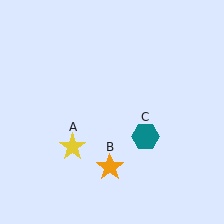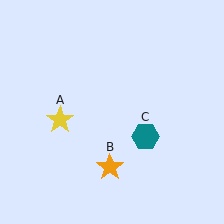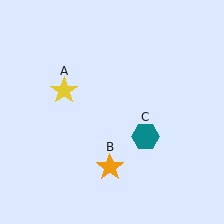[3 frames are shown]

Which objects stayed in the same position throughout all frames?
Orange star (object B) and teal hexagon (object C) remained stationary.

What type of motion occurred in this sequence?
The yellow star (object A) rotated clockwise around the center of the scene.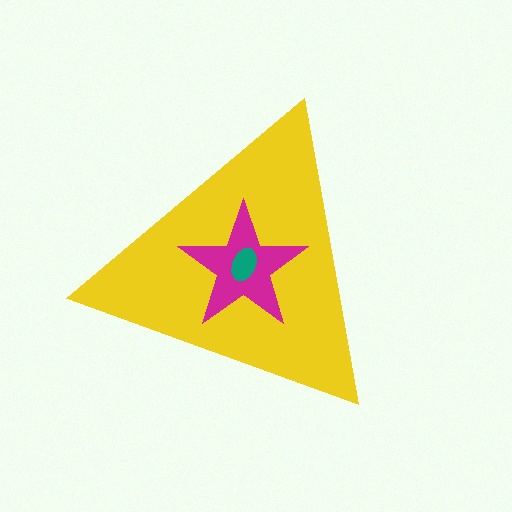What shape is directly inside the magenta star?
The teal ellipse.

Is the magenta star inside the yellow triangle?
Yes.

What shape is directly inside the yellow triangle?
The magenta star.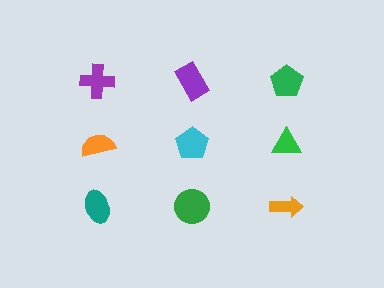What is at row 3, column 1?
A teal ellipse.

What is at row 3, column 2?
A green circle.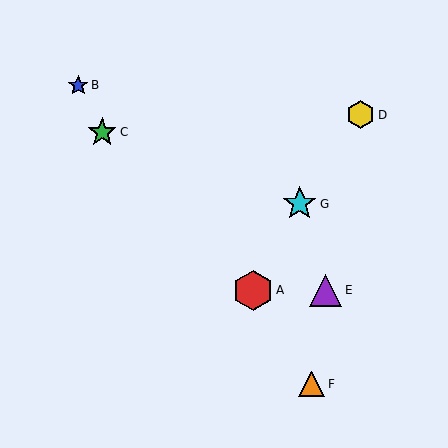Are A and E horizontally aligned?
Yes, both are at y≈290.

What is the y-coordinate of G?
Object G is at y≈204.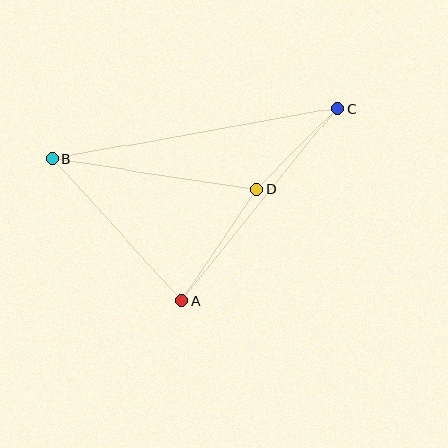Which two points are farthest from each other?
Points B and C are farthest from each other.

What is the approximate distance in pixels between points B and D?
The distance between B and D is approximately 206 pixels.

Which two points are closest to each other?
Points C and D are closest to each other.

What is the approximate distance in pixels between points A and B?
The distance between A and B is approximately 192 pixels.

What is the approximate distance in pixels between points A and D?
The distance between A and D is approximately 134 pixels.